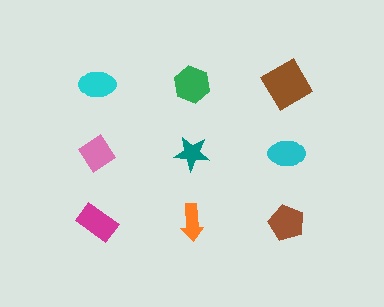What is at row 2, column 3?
A cyan ellipse.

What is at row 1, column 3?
A brown diamond.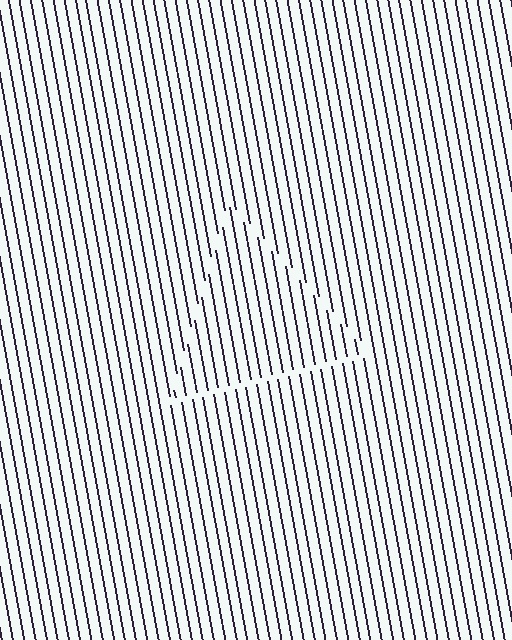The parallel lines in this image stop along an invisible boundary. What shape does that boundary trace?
An illusory triangle. The interior of the shape contains the same grating, shifted by half a period — the contour is defined by the phase discontinuity where line-ends from the inner and outer gratings abut.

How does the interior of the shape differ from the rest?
The interior of the shape contains the same grating, shifted by half a period — the contour is defined by the phase discontinuity where line-ends from the inner and outer gratings abut.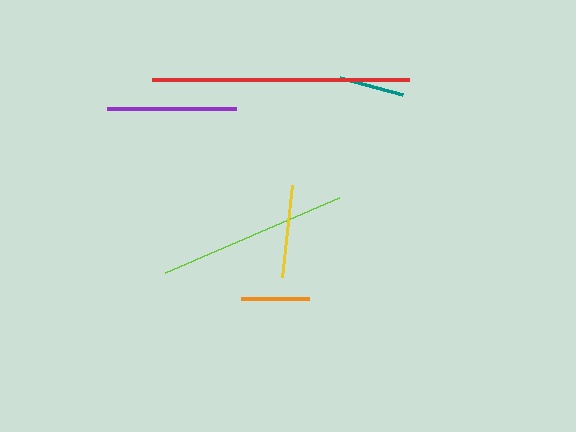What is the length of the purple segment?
The purple segment is approximately 129 pixels long.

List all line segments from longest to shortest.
From longest to shortest: red, lime, purple, yellow, orange, teal.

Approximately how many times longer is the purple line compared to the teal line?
The purple line is approximately 2.0 times the length of the teal line.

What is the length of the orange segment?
The orange segment is approximately 68 pixels long.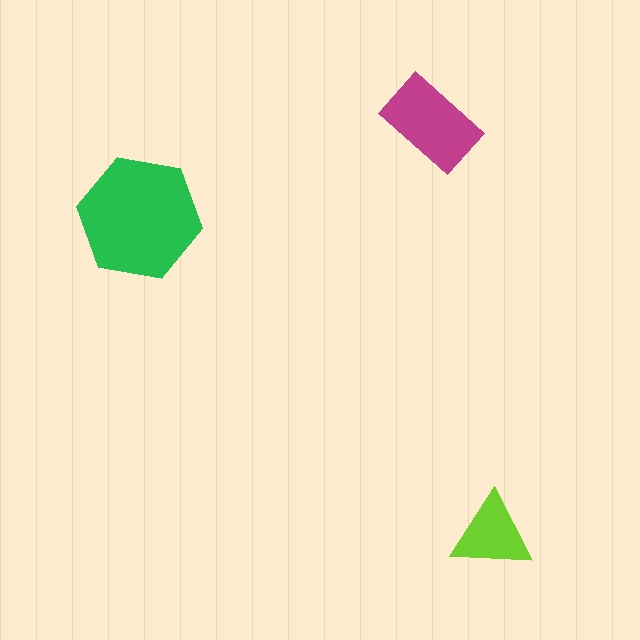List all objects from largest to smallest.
The green hexagon, the magenta rectangle, the lime triangle.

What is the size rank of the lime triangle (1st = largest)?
3rd.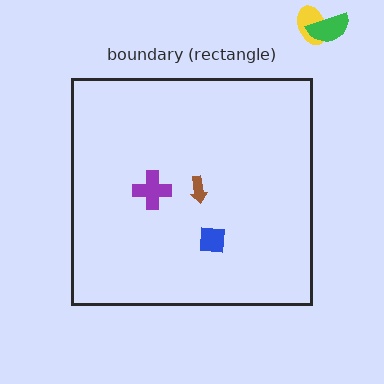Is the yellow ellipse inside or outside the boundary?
Outside.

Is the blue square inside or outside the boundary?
Inside.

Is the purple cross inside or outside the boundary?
Inside.